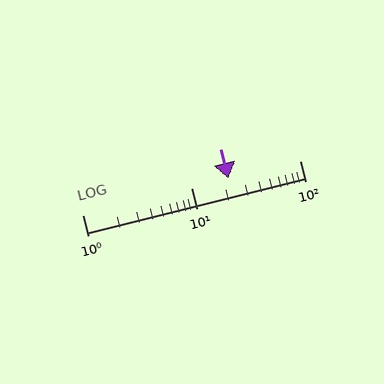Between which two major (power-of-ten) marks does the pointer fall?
The pointer is between 10 and 100.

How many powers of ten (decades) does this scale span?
The scale spans 2 decades, from 1 to 100.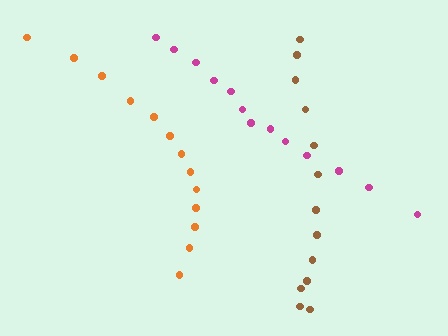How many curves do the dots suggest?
There are 3 distinct paths.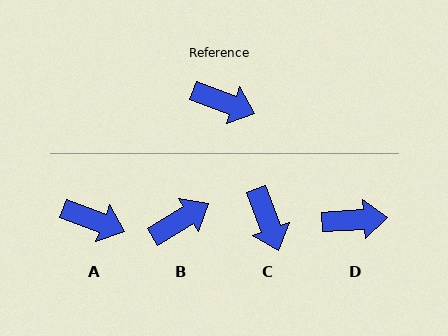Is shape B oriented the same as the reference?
No, it is off by about 51 degrees.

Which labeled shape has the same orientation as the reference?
A.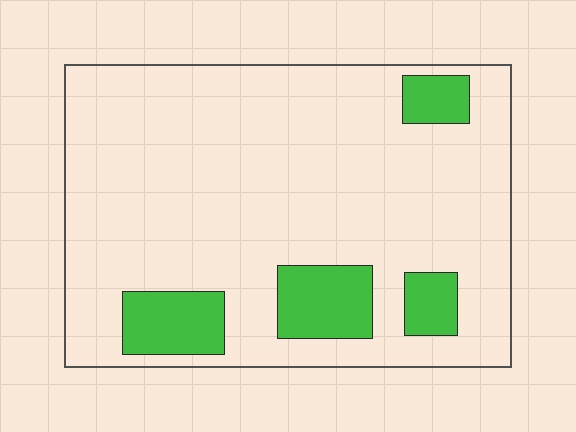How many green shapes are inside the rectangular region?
4.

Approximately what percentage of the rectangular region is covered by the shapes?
Approximately 15%.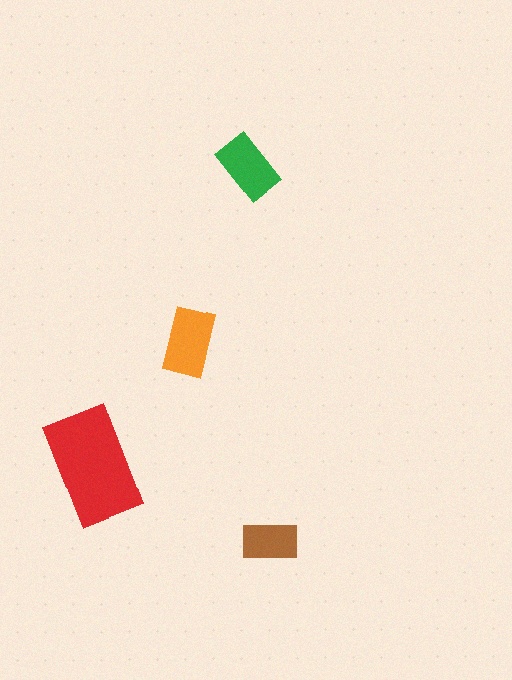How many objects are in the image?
There are 4 objects in the image.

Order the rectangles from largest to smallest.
the red one, the orange one, the green one, the brown one.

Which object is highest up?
The green rectangle is topmost.